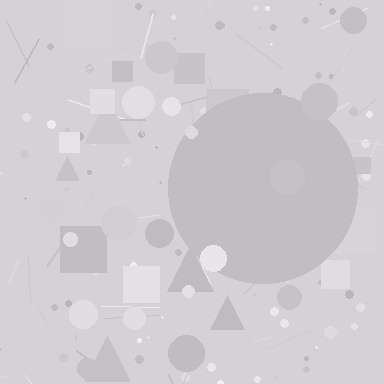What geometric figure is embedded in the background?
A circle is embedded in the background.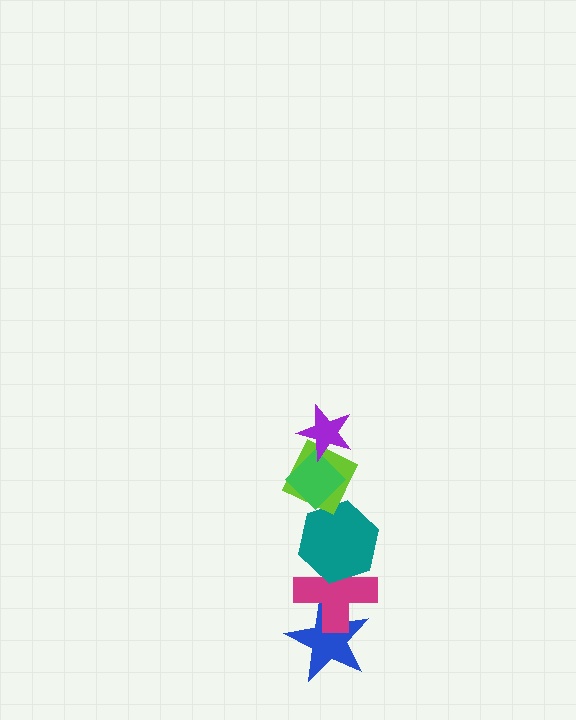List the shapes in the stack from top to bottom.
From top to bottom: the purple star, the green diamond, the lime diamond, the teal hexagon, the magenta cross, the blue star.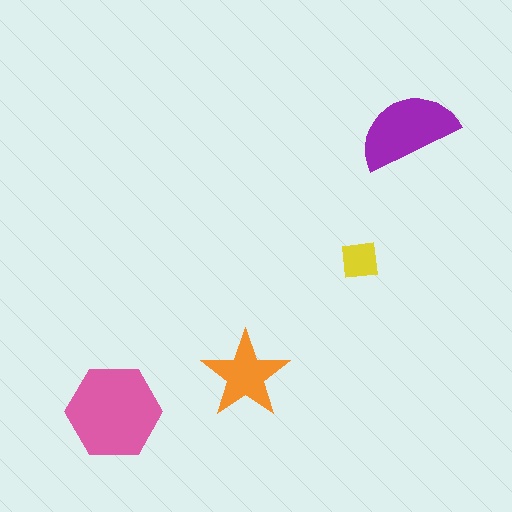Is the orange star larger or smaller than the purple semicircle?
Smaller.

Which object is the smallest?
The yellow square.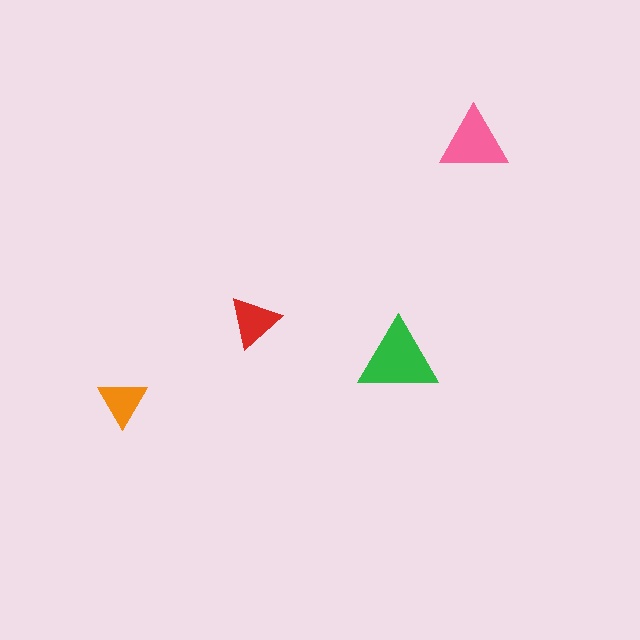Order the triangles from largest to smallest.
the green one, the pink one, the red one, the orange one.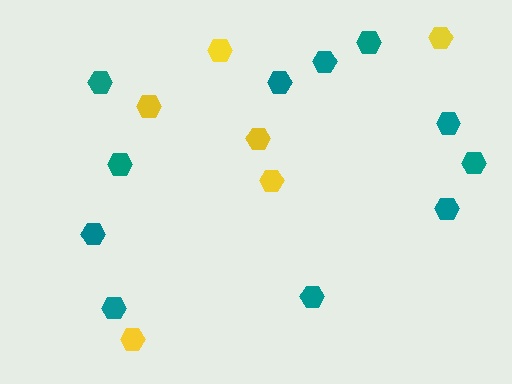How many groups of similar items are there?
There are 2 groups: one group of yellow hexagons (6) and one group of teal hexagons (11).